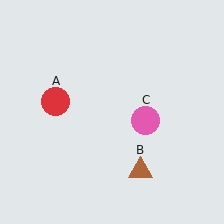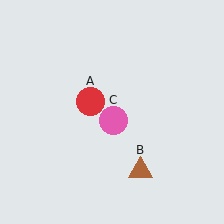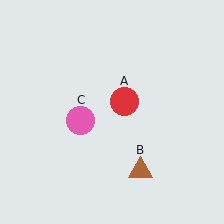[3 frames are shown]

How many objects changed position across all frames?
2 objects changed position: red circle (object A), pink circle (object C).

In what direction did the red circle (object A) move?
The red circle (object A) moved right.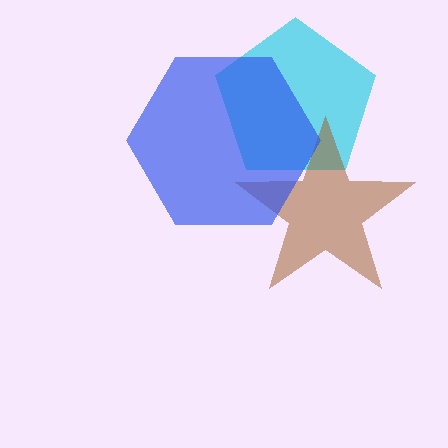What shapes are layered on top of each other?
The layered shapes are: a cyan pentagon, a brown star, a blue hexagon.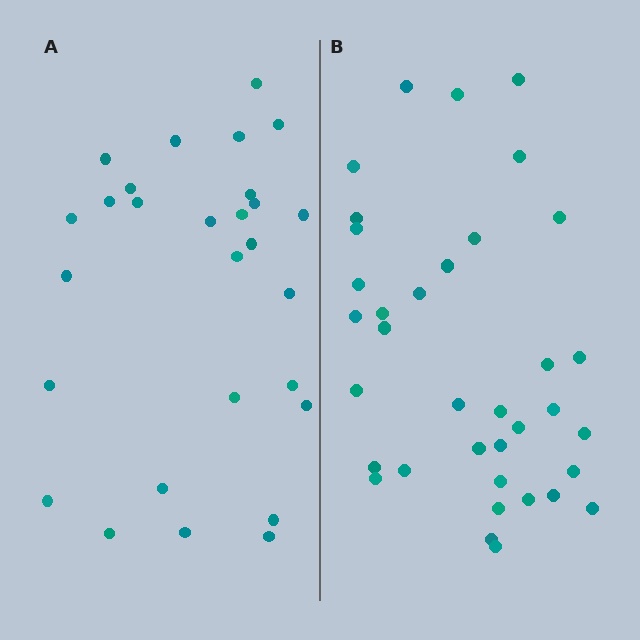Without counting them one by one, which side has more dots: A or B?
Region B (the right region) has more dots.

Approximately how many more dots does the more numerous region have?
Region B has roughly 8 or so more dots than region A.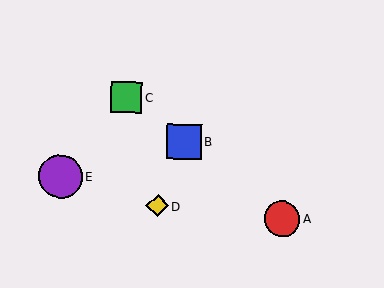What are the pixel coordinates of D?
Object D is at (157, 206).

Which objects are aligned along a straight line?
Objects A, B, C are aligned along a straight line.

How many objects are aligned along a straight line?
3 objects (A, B, C) are aligned along a straight line.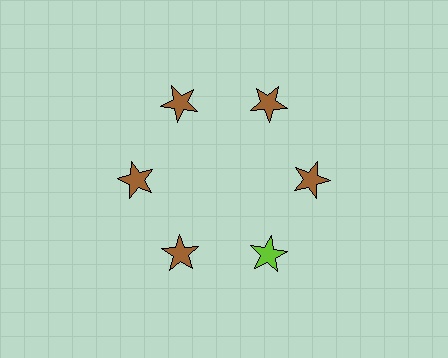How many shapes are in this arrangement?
There are 6 shapes arranged in a ring pattern.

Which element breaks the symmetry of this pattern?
The lime star at roughly the 5 o'clock position breaks the symmetry. All other shapes are brown stars.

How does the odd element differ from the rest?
It has a different color: lime instead of brown.